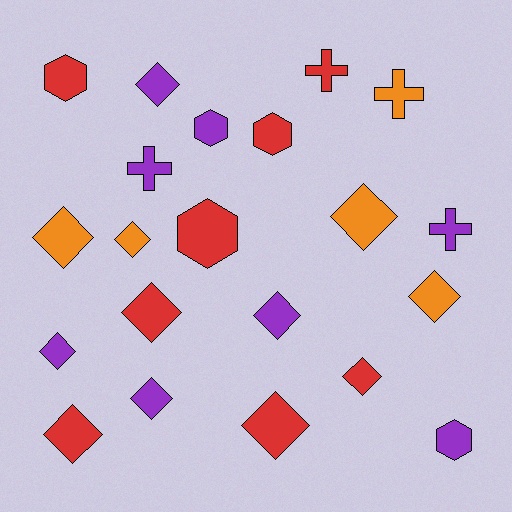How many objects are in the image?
There are 21 objects.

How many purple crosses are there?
There are 2 purple crosses.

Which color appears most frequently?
Purple, with 8 objects.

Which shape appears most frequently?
Diamond, with 12 objects.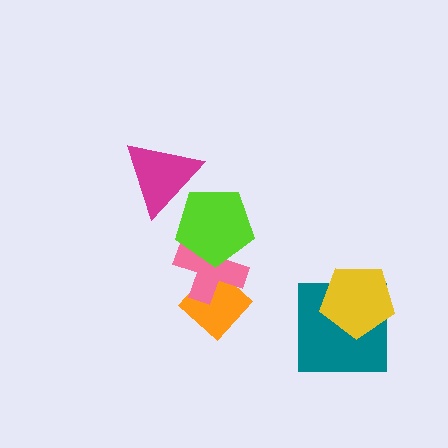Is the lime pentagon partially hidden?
Yes, it is partially covered by another shape.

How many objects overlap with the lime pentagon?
2 objects overlap with the lime pentagon.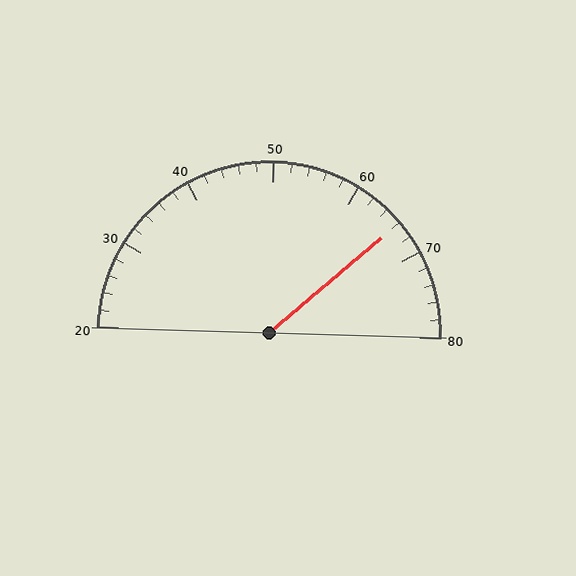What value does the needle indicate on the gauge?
The needle indicates approximately 66.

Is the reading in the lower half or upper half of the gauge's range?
The reading is in the upper half of the range (20 to 80).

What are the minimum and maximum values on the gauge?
The gauge ranges from 20 to 80.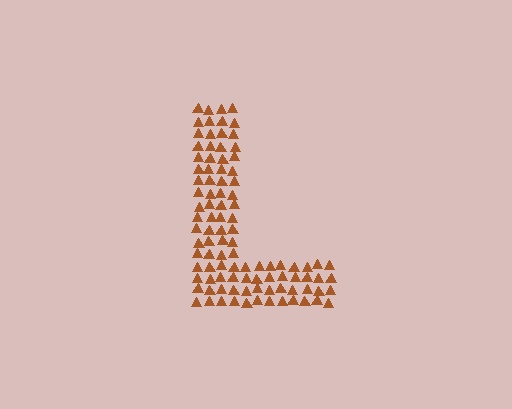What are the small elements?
The small elements are triangles.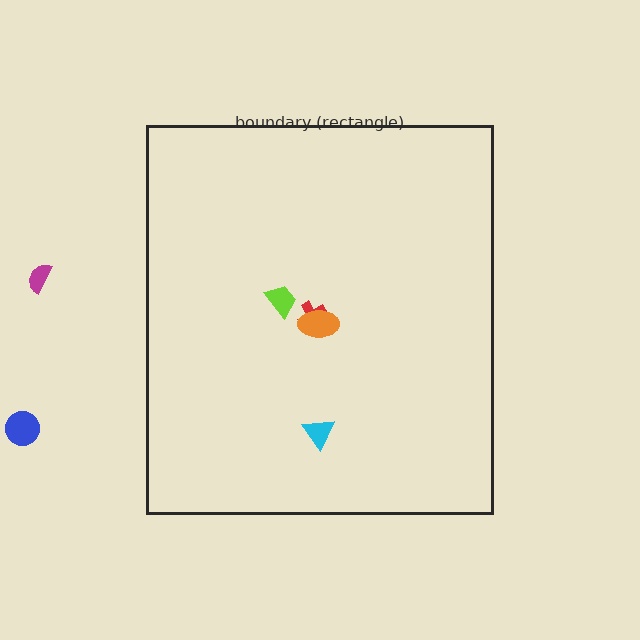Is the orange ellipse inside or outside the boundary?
Inside.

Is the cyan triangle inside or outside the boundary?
Inside.